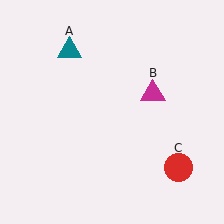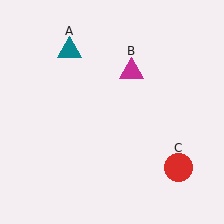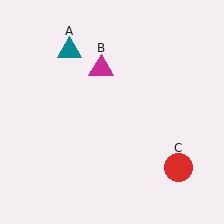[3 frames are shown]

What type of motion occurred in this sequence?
The magenta triangle (object B) rotated counterclockwise around the center of the scene.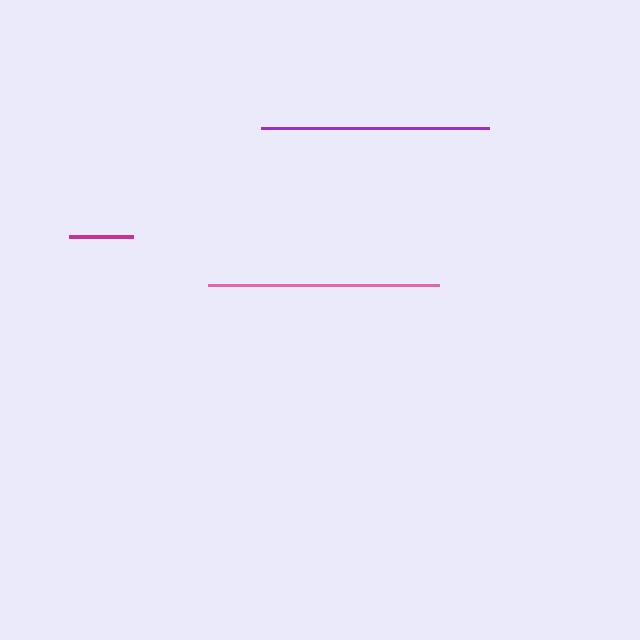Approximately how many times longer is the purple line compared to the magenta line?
The purple line is approximately 3.5 times the length of the magenta line.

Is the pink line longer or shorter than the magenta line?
The pink line is longer than the magenta line.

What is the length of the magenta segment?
The magenta segment is approximately 64 pixels long.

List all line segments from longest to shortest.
From longest to shortest: pink, purple, magenta.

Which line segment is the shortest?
The magenta line is the shortest at approximately 64 pixels.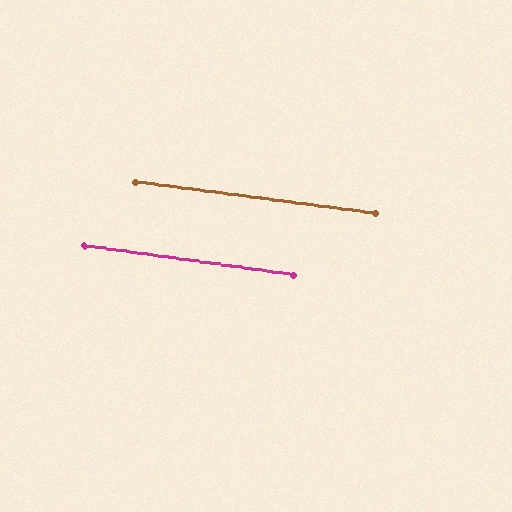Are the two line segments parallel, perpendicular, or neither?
Parallel — their directions differ by only 0.5°.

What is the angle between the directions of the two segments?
Approximately 1 degree.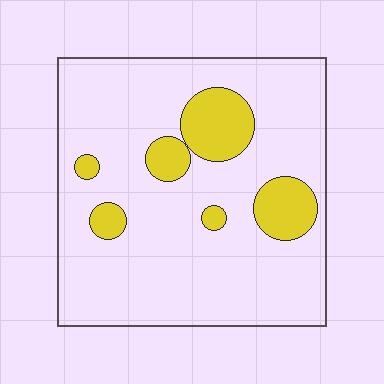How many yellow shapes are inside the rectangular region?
6.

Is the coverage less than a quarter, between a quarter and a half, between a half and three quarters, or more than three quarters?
Less than a quarter.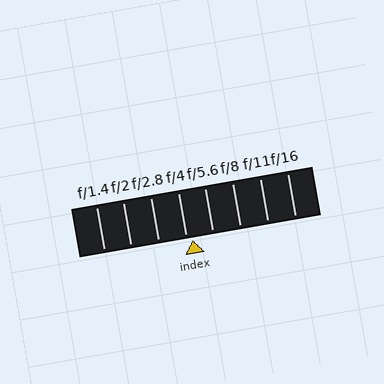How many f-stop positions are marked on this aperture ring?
There are 8 f-stop positions marked.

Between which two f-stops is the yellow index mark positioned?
The index mark is between f/4 and f/5.6.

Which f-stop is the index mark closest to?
The index mark is closest to f/4.